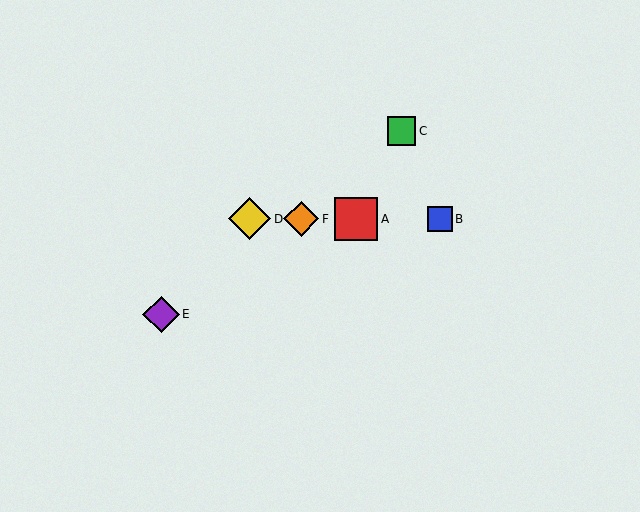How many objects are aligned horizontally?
4 objects (A, B, D, F) are aligned horizontally.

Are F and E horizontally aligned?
No, F is at y≈219 and E is at y≈314.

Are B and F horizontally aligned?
Yes, both are at y≈219.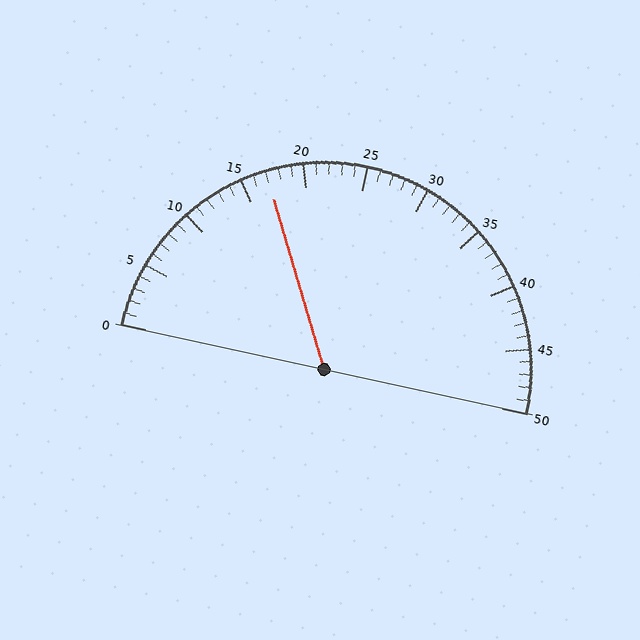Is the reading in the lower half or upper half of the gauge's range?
The reading is in the lower half of the range (0 to 50).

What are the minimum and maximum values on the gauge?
The gauge ranges from 0 to 50.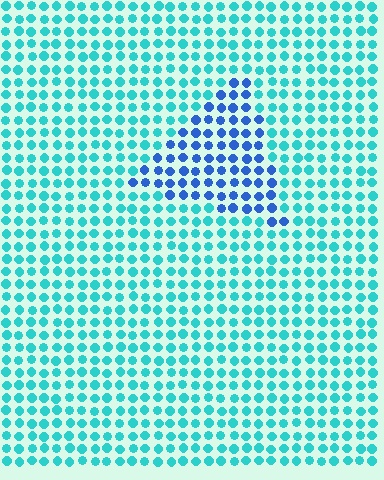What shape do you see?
I see a triangle.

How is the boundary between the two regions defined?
The boundary is defined purely by a slight shift in hue (about 42 degrees). Spacing, size, and orientation are identical on both sides.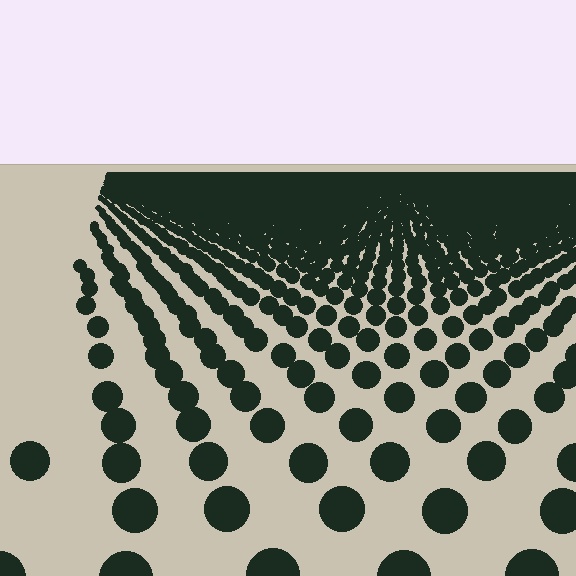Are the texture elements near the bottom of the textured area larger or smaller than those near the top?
Larger. Near the bottom, elements are closer to the viewer and appear at a bigger on-screen size.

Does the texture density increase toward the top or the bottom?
Density increases toward the top.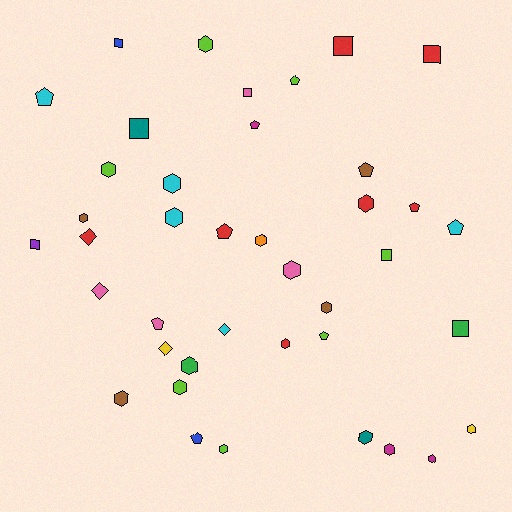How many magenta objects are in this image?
There are 3 magenta objects.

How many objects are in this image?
There are 40 objects.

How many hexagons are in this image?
There are 18 hexagons.